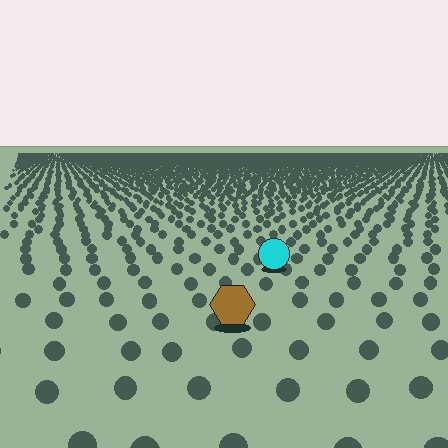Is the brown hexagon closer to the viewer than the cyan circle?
Yes. The brown hexagon is closer — you can tell from the texture gradient: the ground texture is coarser near it.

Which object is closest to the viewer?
The brown hexagon is closest. The texture marks near it are larger and more spread out.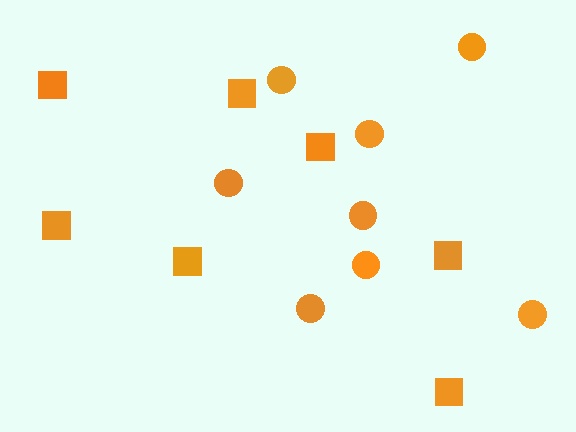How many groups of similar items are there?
There are 2 groups: one group of squares (7) and one group of circles (8).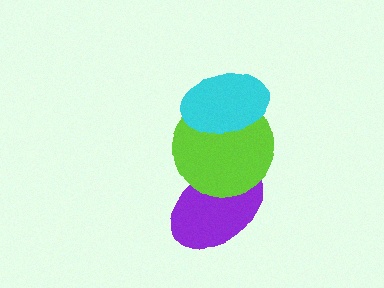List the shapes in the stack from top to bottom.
From top to bottom: the cyan ellipse, the lime circle, the purple ellipse.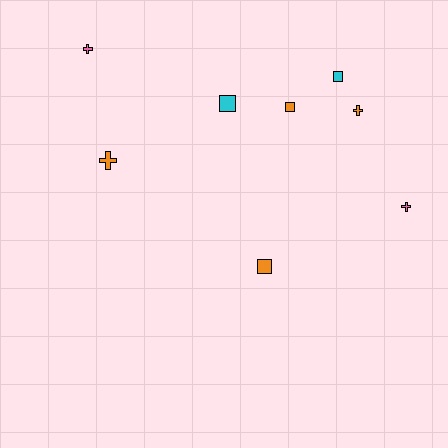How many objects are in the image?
There are 8 objects.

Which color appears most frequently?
Orange, with 4 objects.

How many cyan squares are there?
There are 2 cyan squares.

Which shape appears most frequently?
Square, with 4 objects.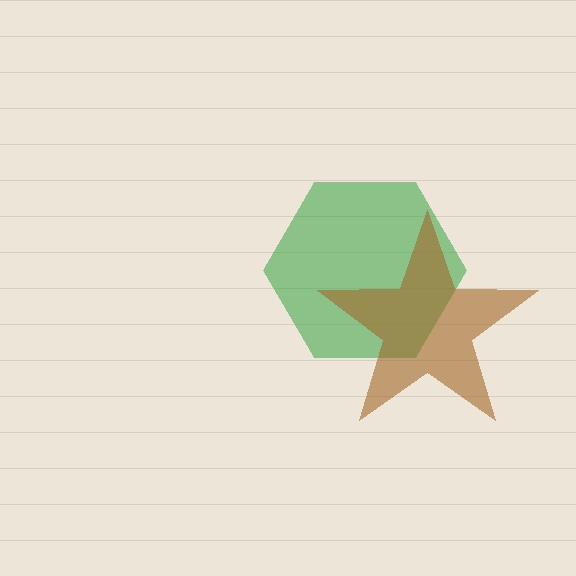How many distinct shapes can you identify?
There are 2 distinct shapes: a green hexagon, a brown star.